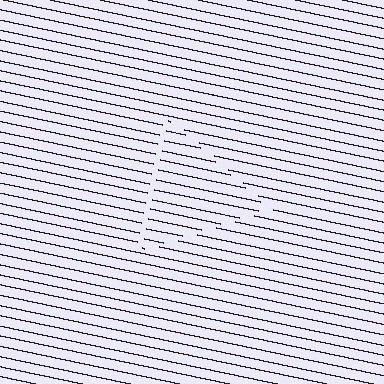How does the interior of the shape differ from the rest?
The interior of the shape contains the same grating, shifted by half a period — the contour is defined by the phase discontinuity where line-ends from the inner and outer gratings abut.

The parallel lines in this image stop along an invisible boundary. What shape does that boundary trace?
An illusory triangle. The interior of the shape contains the same grating, shifted by half a period — the contour is defined by the phase discontinuity where line-ends from the inner and outer gratings abut.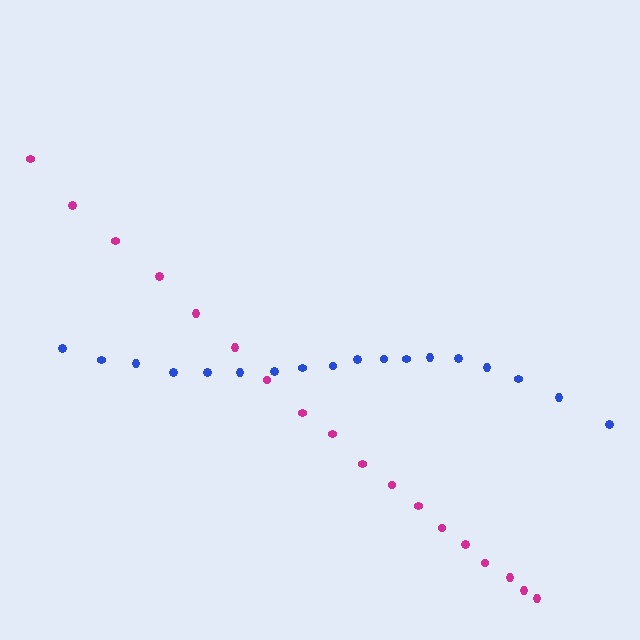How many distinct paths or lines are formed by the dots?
There are 2 distinct paths.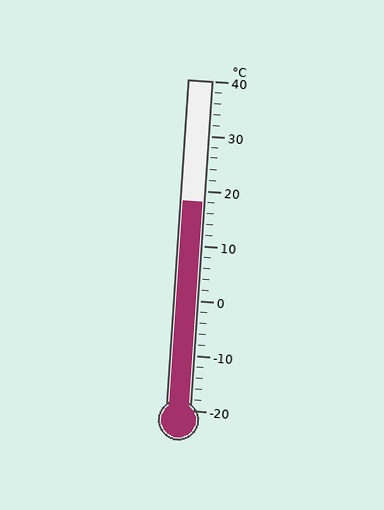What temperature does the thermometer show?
The thermometer shows approximately 18°C.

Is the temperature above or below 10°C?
The temperature is above 10°C.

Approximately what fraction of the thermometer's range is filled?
The thermometer is filled to approximately 65% of its range.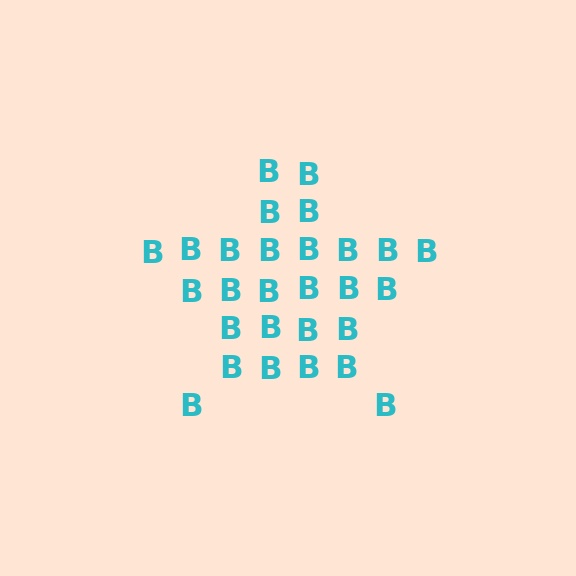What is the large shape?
The large shape is a star.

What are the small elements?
The small elements are letter B's.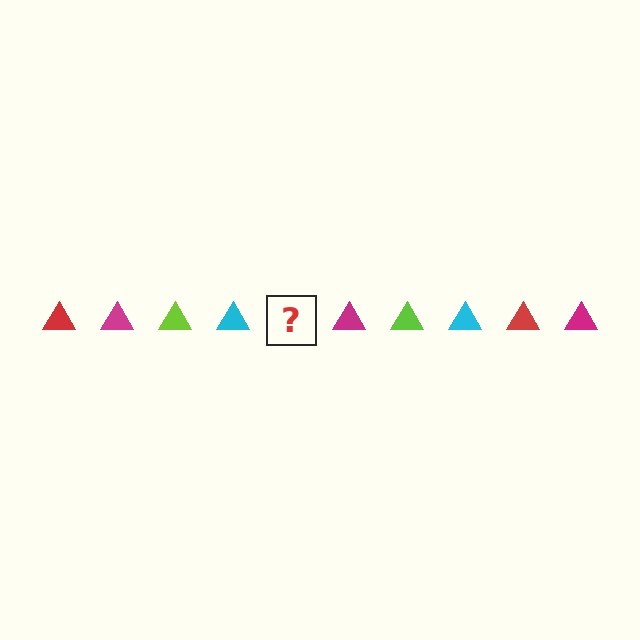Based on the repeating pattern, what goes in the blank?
The blank should be a red triangle.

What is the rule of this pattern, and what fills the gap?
The rule is that the pattern cycles through red, magenta, lime, cyan triangles. The gap should be filled with a red triangle.